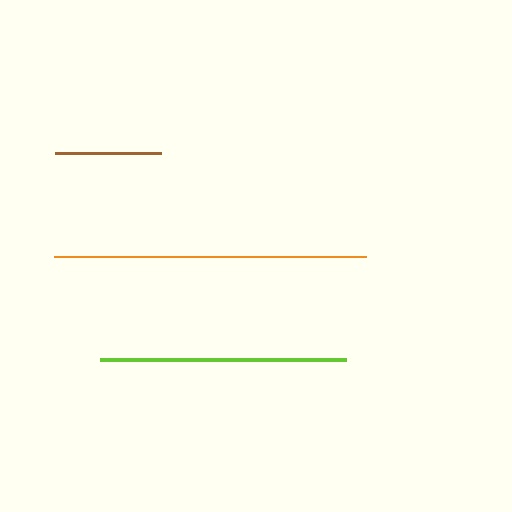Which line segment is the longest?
The orange line is the longest at approximately 313 pixels.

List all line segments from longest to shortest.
From longest to shortest: orange, lime, brown.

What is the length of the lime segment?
The lime segment is approximately 246 pixels long.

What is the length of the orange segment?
The orange segment is approximately 313 pixels long.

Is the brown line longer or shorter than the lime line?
The lime line is longer than the brown line.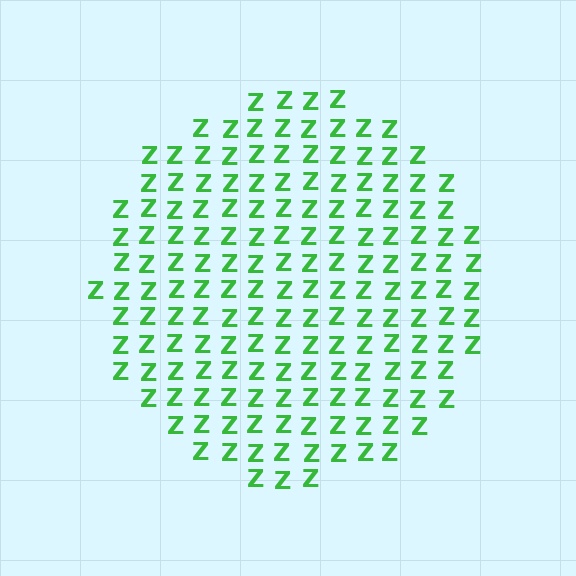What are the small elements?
The small elements are letter Z's.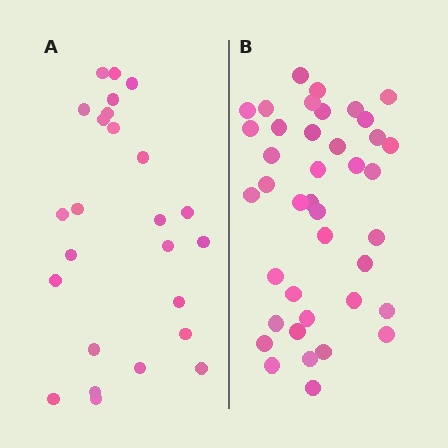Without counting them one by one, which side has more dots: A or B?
Region B (the right region) has more dots.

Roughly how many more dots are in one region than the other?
Region B has approximately 15 more dots than region A.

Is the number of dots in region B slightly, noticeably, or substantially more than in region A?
Region B has substantially more. The ratio is roughly 1.6 to 1.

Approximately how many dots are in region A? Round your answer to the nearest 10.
About 20 dots. (The exact count is 25, which rounds to 20.)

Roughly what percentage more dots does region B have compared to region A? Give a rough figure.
About 60% more.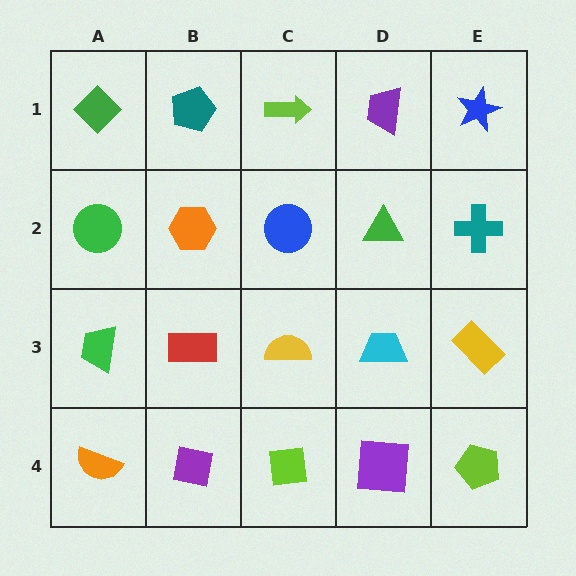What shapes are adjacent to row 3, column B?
An orange hexagon (row 2, column B), a purple square (row 4, column B), a green trapezoid (row 3, column A), a yellow semicircle (row 3, column C).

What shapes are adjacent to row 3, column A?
A green circle (row 2, column A), an orange semicircle (row 4, column A), a red rectangle (row 3, column B).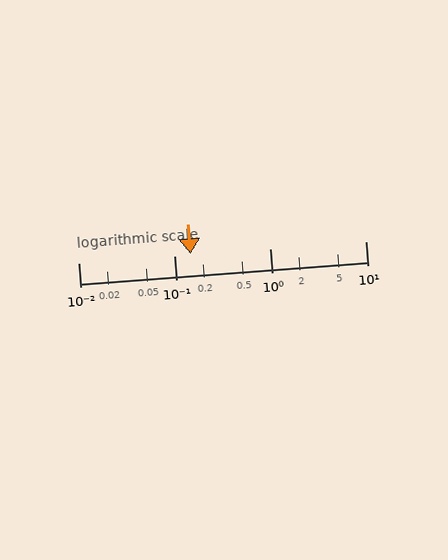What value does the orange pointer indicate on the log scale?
The pointer indicates approximately 0.15.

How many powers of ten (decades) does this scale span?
The scale spans 3 decades, from 0.01 to 10.